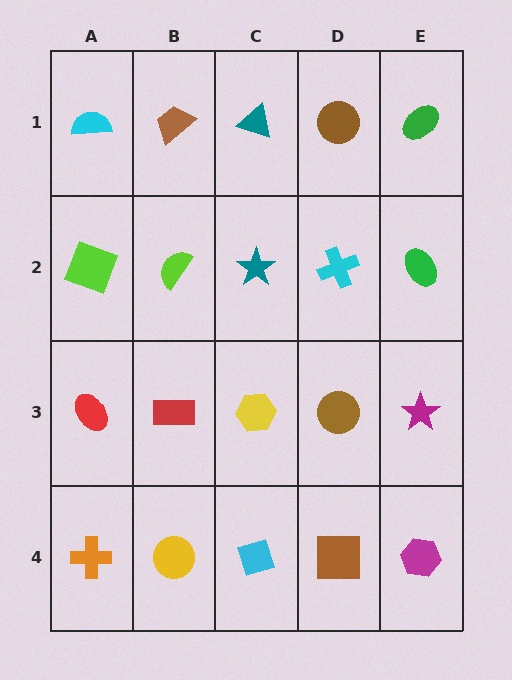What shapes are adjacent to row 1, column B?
A lime semicircle (row 2, column B), a cyan semicircle (row 1, column A), a teal triangle (row 1, column C).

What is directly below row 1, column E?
A green ellipse.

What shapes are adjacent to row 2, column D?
A brown circle (row 1, column D), a brown circle (row 3, column D), a teal star (row 2, column C), a green ellipse (row 2, column E).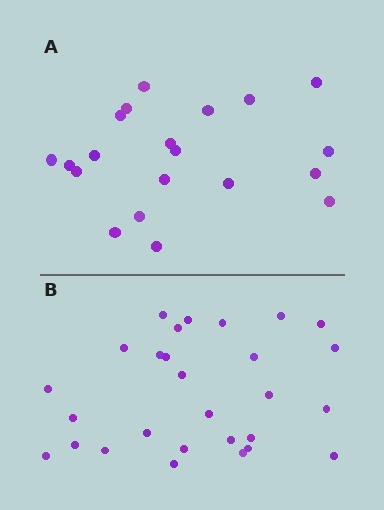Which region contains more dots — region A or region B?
Region B (the bottom region) has more dots.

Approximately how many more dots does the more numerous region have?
Region B has roughly 8 or so more dots than region A.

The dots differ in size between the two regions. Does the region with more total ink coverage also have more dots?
No. Region A has more total ink coverage because its dots are larger, but region B actually contains more individual dots. Total area can be misleading — the number of items is what matters here.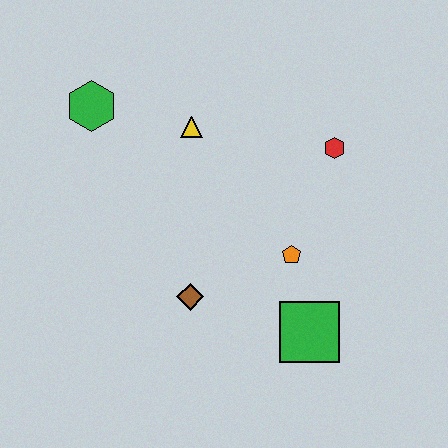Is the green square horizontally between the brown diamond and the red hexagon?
Yes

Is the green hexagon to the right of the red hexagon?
No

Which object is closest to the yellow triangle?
The green hexagon is closest to the yellow triangle.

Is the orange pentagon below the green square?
No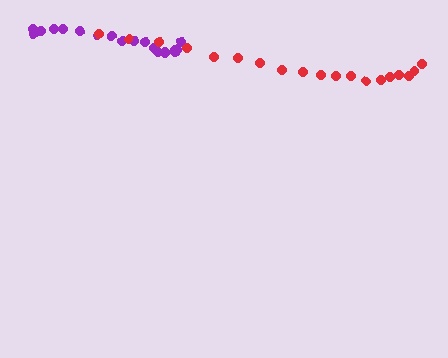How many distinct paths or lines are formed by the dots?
There are 2 distinct paths.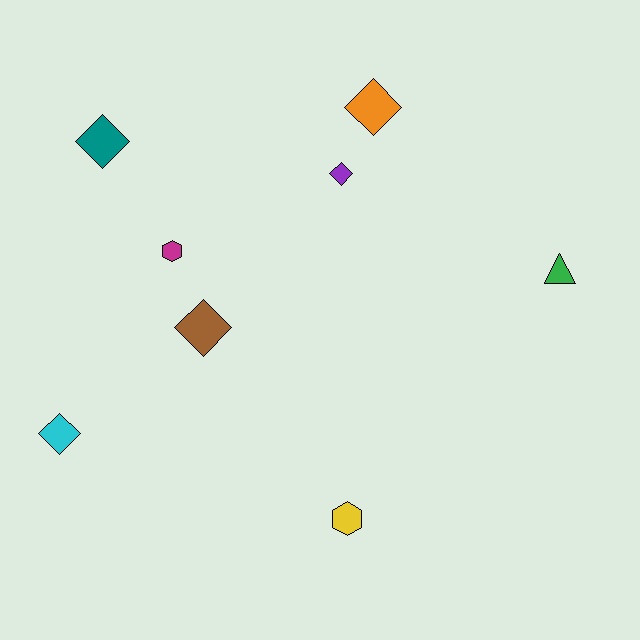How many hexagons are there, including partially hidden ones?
There are 2 hexagons.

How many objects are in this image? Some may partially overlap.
There are 8 objects.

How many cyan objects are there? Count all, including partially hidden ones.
There is 1 cyan object.